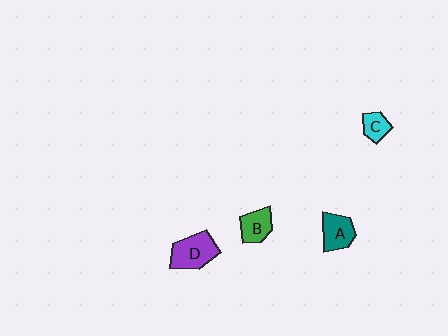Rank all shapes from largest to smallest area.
From largest to smallest: D (purple), A (teal), B (green), C (cyan).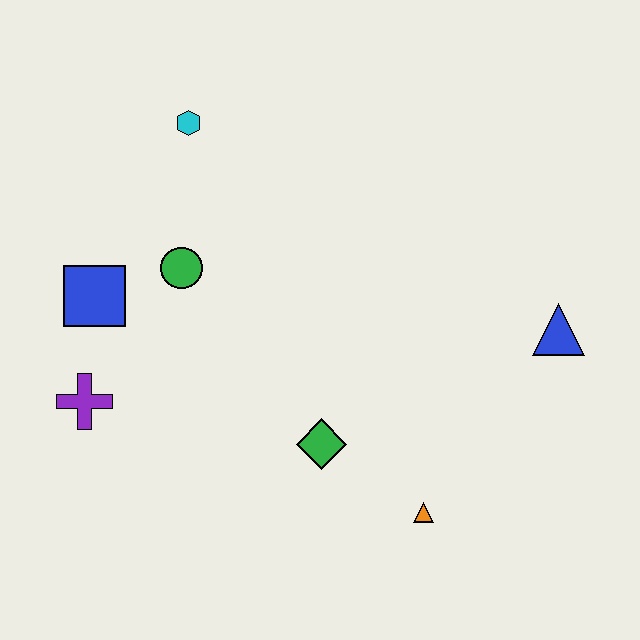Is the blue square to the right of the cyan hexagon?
No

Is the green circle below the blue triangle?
No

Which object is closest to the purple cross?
The blue square is closest to the purple cross.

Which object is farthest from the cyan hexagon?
The orange triangle is farthest from the cyan hexagon.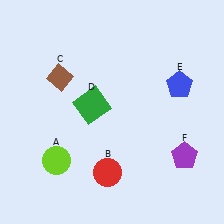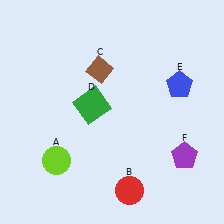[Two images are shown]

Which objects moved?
The objects that moved are: the red circle (B), the brown diamond (C).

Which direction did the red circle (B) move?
The red circle (B) moved right.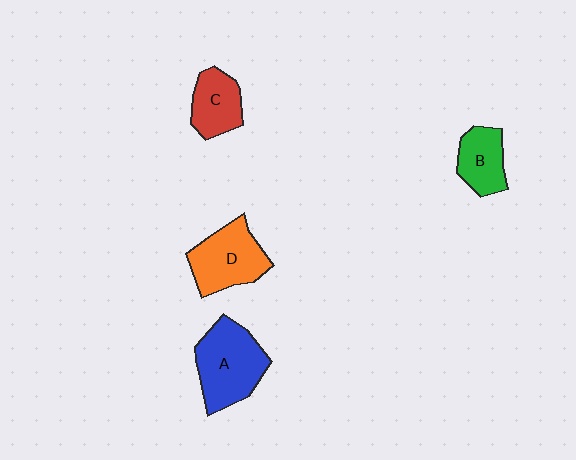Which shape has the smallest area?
Shape B (green).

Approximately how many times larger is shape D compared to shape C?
Approximately 1.4 times.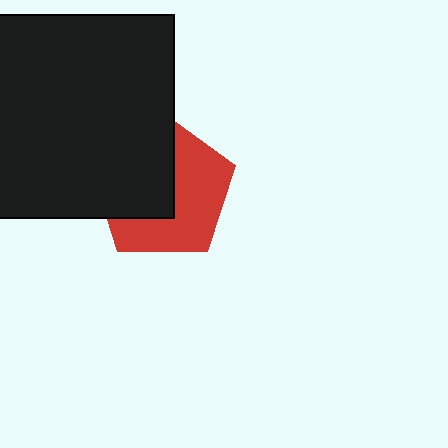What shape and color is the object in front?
The object in front is a black square.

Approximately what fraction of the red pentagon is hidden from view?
Roughly 48% of the red pentagon is hidden behind the black square.